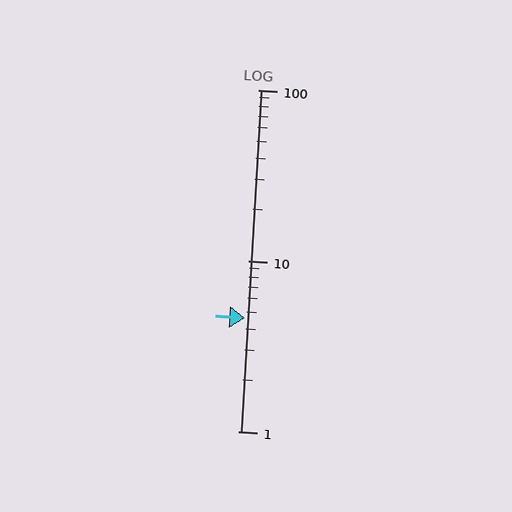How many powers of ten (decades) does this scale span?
The scale spans 2 decades, from 1 to 100.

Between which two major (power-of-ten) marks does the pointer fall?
The pointer is between 1 and 10.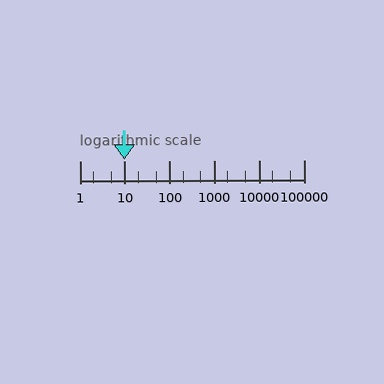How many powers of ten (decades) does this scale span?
The scale spans 5 decades, from 1 to 100000.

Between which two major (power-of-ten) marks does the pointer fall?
The pointer is between 1 and 10.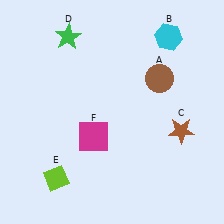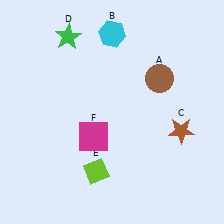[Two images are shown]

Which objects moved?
The objects that moved are: the cyan hexagon (B), the lime diamond (E).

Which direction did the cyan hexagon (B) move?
The cyan hexagon (B) moved left.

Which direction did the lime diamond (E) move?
The lime diamond (E) moved right.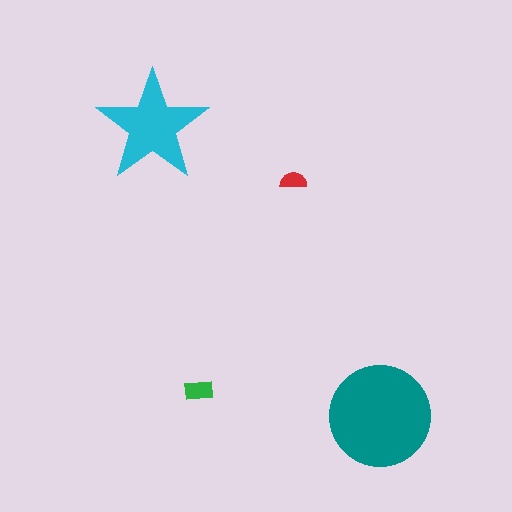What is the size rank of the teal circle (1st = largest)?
1st.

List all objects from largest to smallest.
The teal circle, the cyan star, the green rectangle, the red semicircle.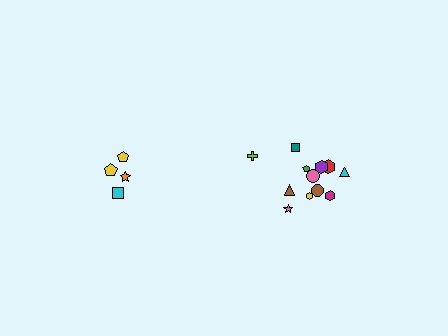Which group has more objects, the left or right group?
The right group.